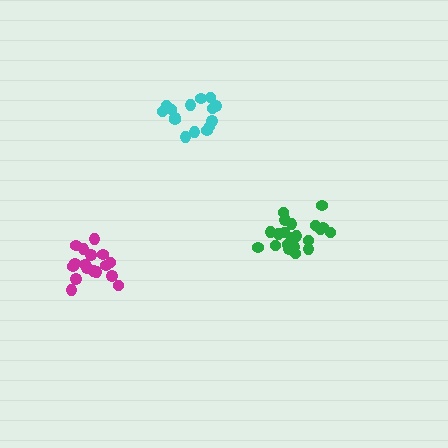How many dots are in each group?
Group 1: 21 dots, Group 2: 15 dots, Group 3: 17 dots (53 total).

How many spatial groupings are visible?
There are 3 spatial groupings.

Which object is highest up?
The cyan cluster is topmost.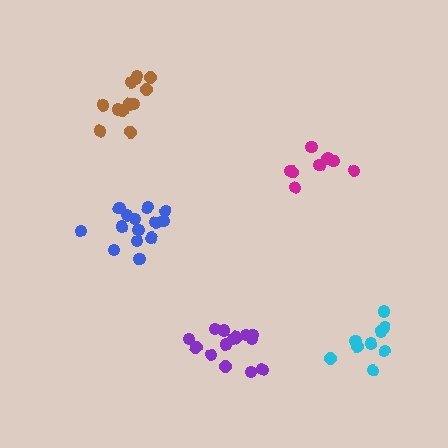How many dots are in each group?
Group 1: 9 dots, Group 2: 14 dots, Group 3: 14 dots, Group 4: 12 dots, Group 5: 9 dots (58 total).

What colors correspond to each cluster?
The clusters are colored: cyan, purple, blue, brown, magenta.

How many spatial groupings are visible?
There are 5 spatial groupings.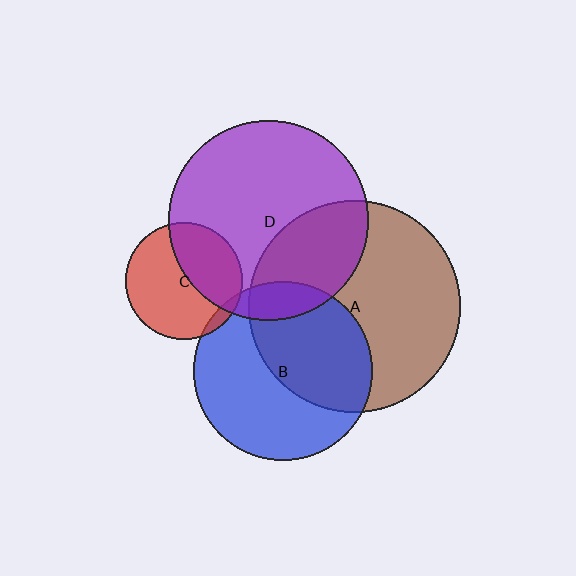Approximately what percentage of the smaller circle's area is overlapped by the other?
Approximately 5%.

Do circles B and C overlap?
Yes.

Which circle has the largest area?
Circle A (brown).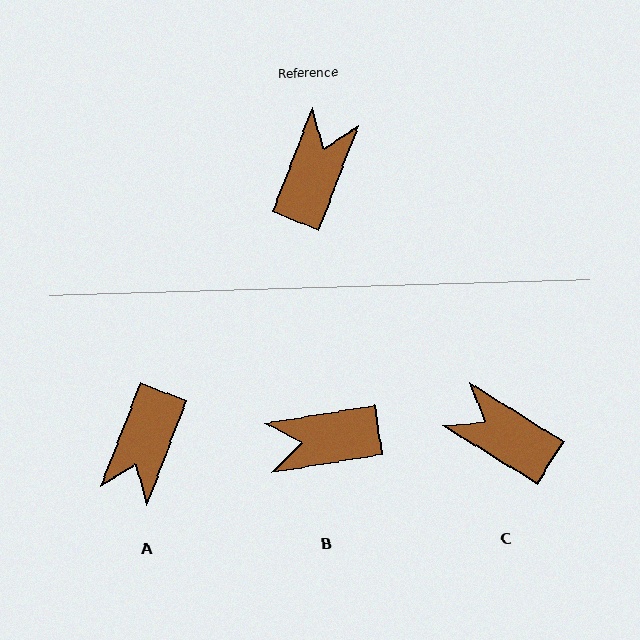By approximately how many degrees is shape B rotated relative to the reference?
Approximately 120 degrees counter-clockwise.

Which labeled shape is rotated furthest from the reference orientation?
A, about 180 degrees away.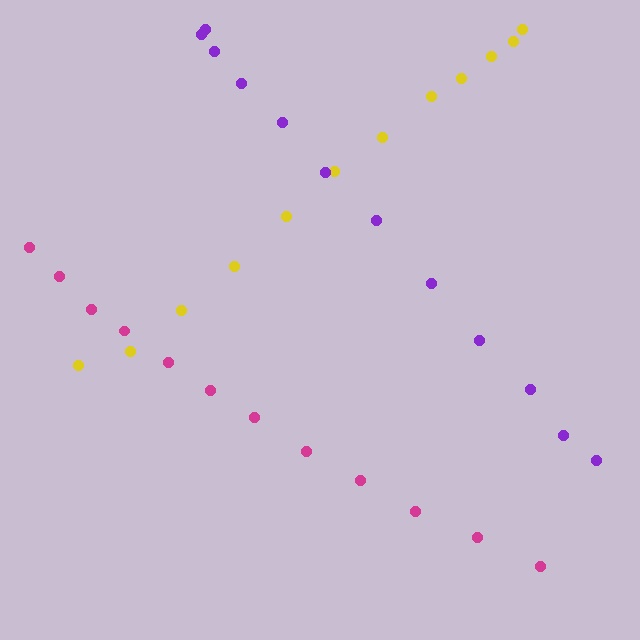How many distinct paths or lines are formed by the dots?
There are 3 distinct paths.